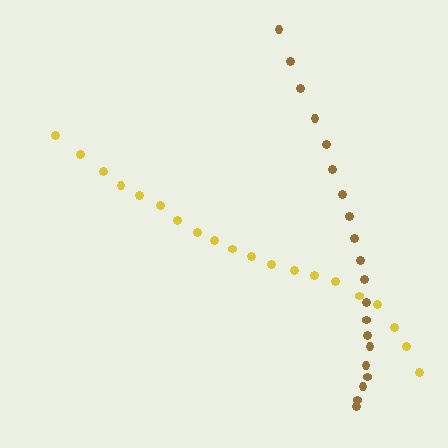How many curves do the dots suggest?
There are 2 distinct paths.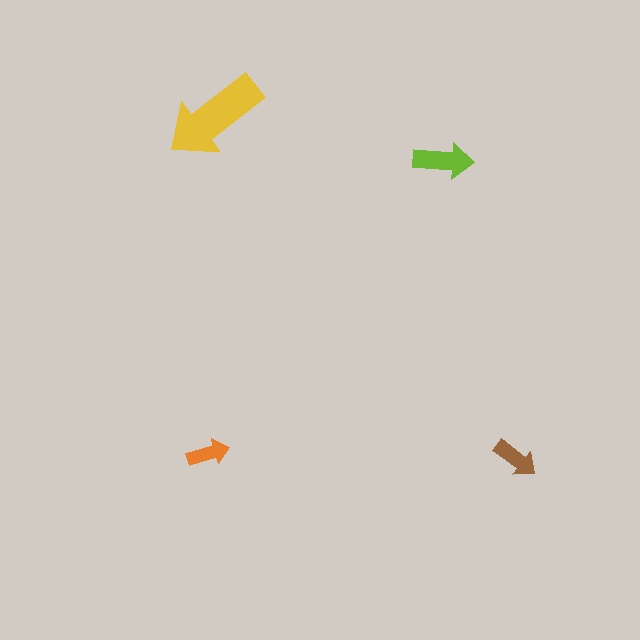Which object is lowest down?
The brown arrow is bottommost.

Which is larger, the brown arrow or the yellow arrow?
The yellow one.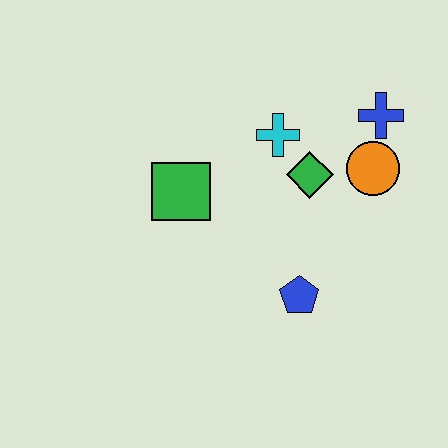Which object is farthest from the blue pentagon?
The blue cross is farthest from the blue pentagon.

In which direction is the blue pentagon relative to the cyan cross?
The blue pentagon is below the cyan cross.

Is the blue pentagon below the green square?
Yes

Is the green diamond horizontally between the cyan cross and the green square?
No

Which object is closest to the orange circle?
The blue cross is closest to the orange circle.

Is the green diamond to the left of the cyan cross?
No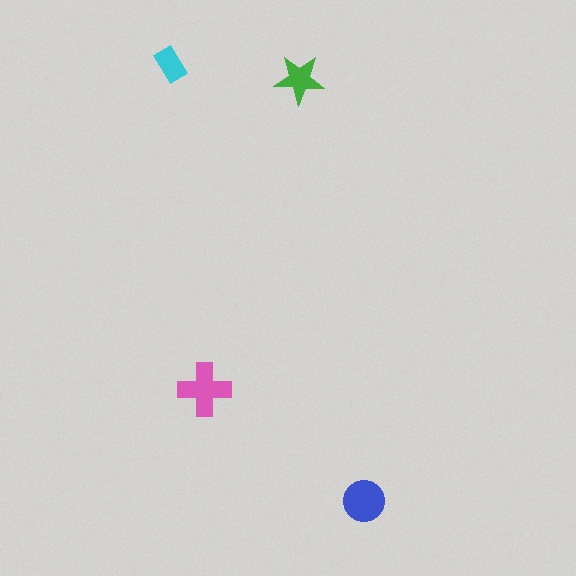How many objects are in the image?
There are 4 objects in the image.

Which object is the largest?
The pink cross.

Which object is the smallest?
The cyan rectangle.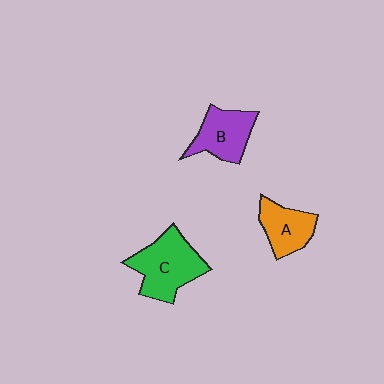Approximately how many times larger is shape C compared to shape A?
Approximately 1.5 times.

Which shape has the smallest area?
Shape A (orange).